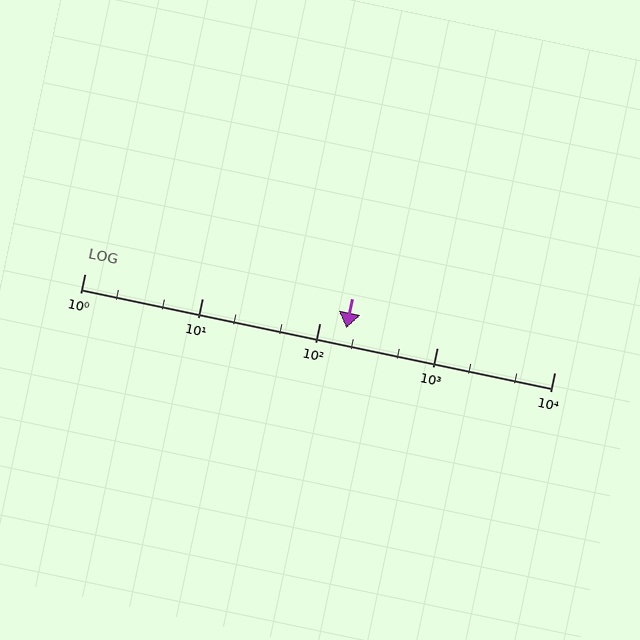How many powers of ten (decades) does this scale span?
The scale spans 4 decades, from 1 to 10000.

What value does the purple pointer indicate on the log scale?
The pointer indicates approximately 170.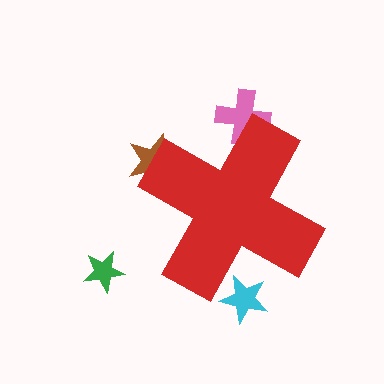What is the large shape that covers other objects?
A red cross.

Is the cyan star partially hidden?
Yes, the cyan star is partially hidden behind the red cross.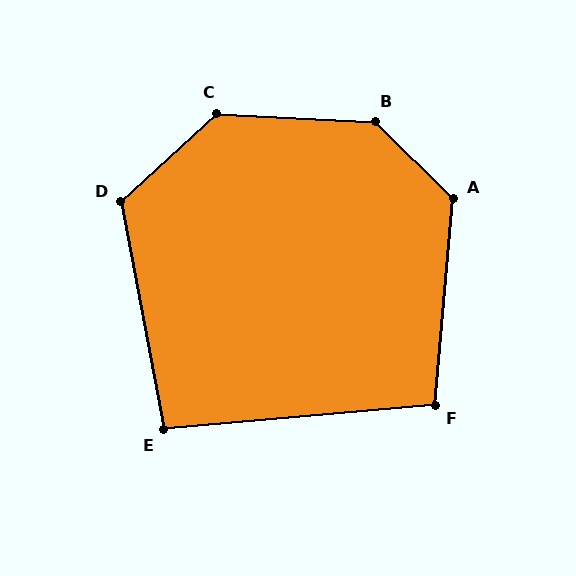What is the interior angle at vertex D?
Approximately 122 degrees (obtuse).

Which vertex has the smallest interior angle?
E, at approximately 96 degrees.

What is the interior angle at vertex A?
Approximately 130 degrees (obtuse).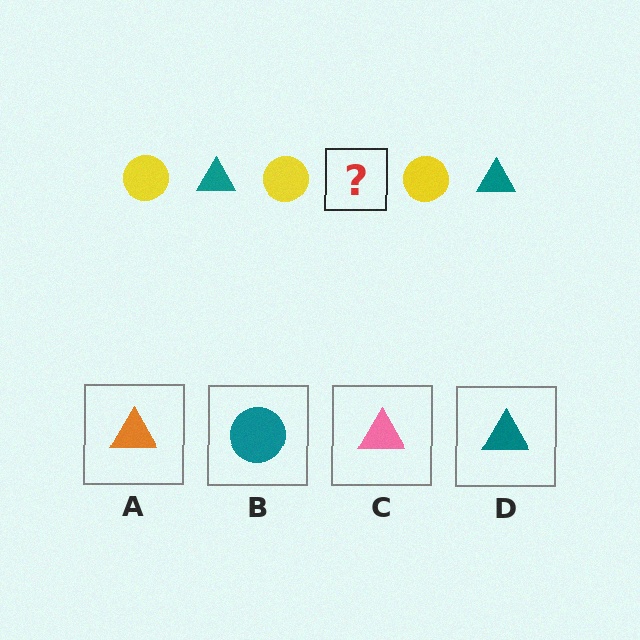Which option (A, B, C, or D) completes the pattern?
D.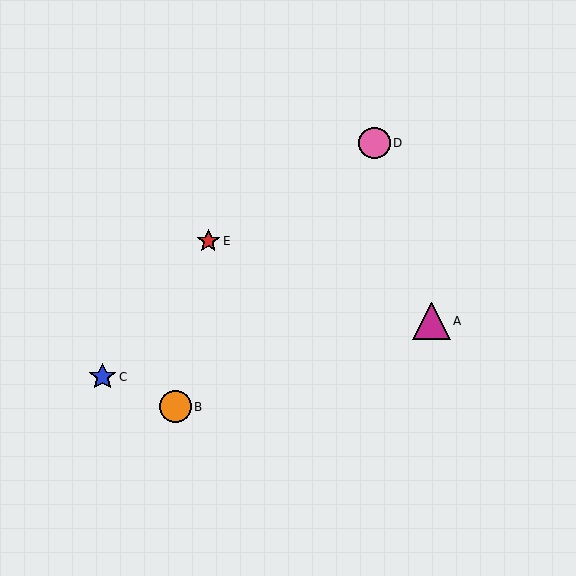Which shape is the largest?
The magenta triangle (labeled A) is the largest.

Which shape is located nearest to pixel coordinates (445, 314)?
The magenta triangle (labeled A) at (432, 321) is nearest to that location.